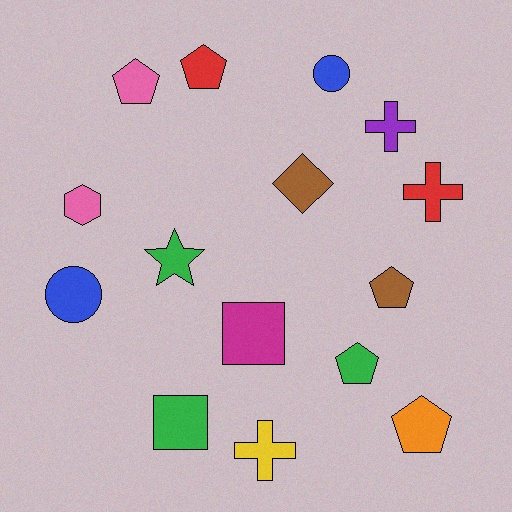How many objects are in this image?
There are 15 objects.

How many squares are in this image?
There are 2 squares.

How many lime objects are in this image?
There are no lime objects.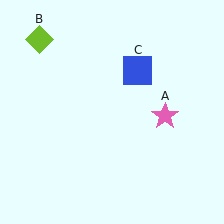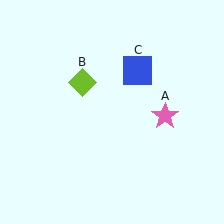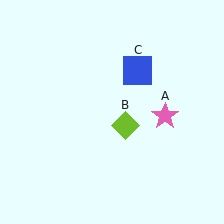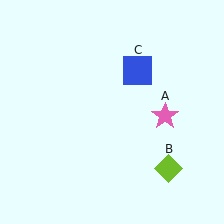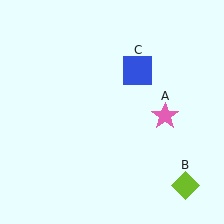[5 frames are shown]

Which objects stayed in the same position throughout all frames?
Pink star (object A) and blue square (object C) remained stationary.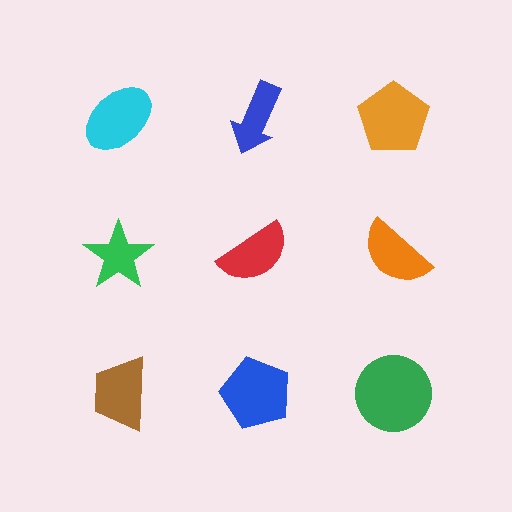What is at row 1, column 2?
A blue arrow.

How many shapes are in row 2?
3 shapes.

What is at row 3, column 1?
A brown trapezoid.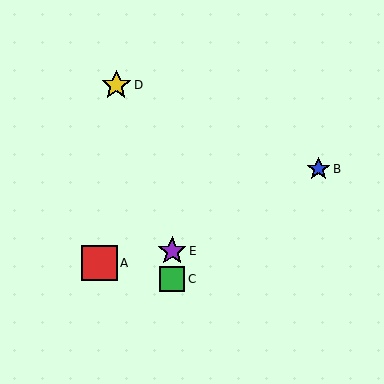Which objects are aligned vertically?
Objects C, E are aligned vertically.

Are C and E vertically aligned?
Yes, both are at x≈172.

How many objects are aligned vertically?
2 objects (C, E) are aligned vertically.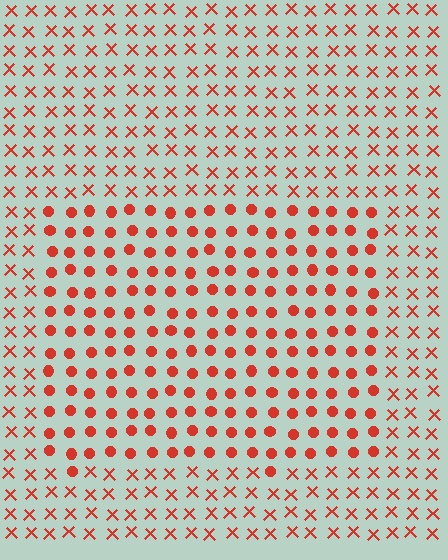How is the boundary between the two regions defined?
The boundary is defined by a change in element shape: circles inside vs. X marks outside. All elements share the same color and spacing.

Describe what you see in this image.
The image is filled with small red elements arranged in a uniform grid. A rectangle-shaped region contains circles, while the surrounding area contains X marks. The boundary is defined purely by the change in element shape.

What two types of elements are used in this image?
The image uses circles inside the rectangle region and X marks outside it.